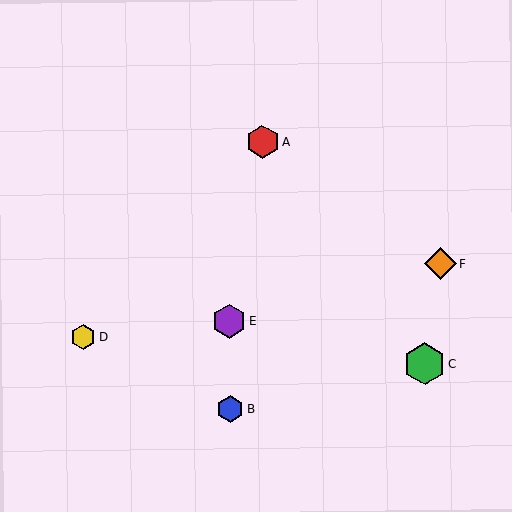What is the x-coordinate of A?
Object A is at x≈263.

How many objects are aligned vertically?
2 objects (B, E) are aligned vertically.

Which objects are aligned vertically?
Objects B, E are aligned vertically.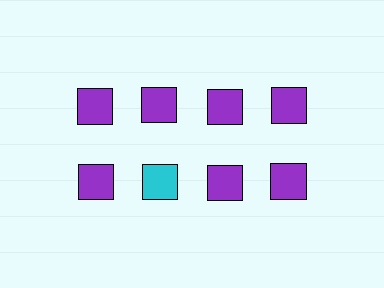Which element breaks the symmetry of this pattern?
The cyan square in the second row, second from left column breaks the symmetry. All other shapes are purple squares.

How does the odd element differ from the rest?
It has a different color: cyan instead of purple.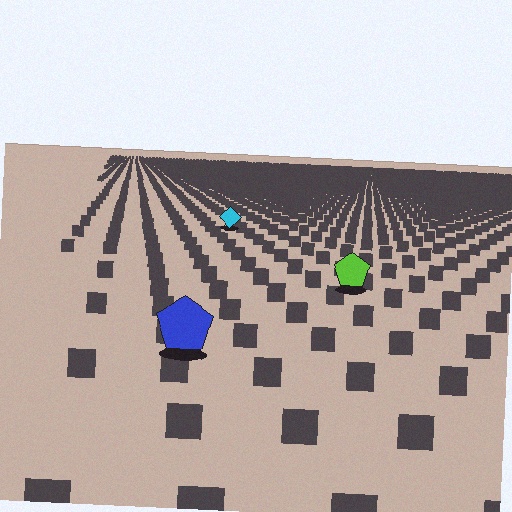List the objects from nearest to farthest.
From nearest to farthest: the blue pentagon, the lime pentagon, the cyan diamond.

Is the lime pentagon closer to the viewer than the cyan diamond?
Yes. The lime pentagon is closer — you can tell from the texture gradient: the ground texture is coarser near it.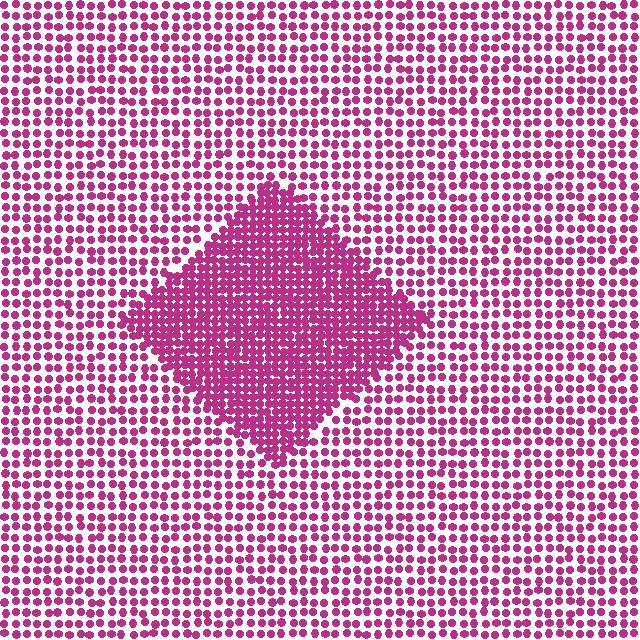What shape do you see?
I see a diamond.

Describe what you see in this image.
The image contains small magenta elements arranged at two different densities. A diamond-shaped region is visible where the elements are more densely packed than the surrounding area.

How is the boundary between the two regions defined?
The boundary is defined by a change in element density (approximately 2.0x ratio). All elements are the same color, size, and shape.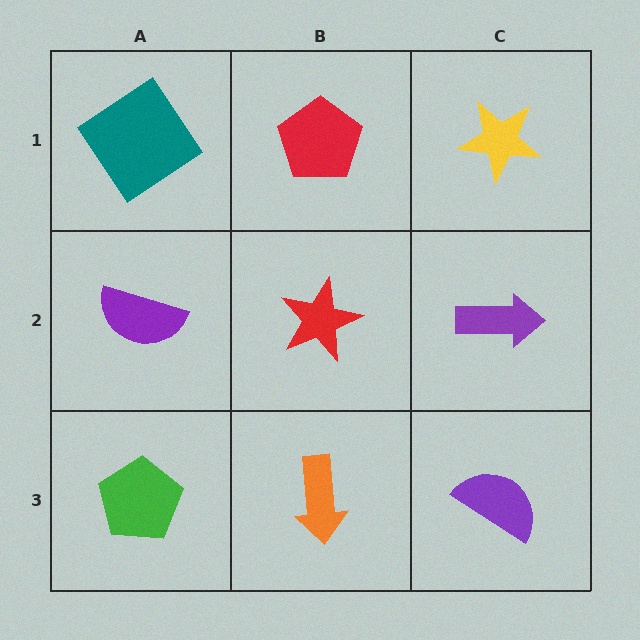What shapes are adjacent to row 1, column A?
A purple semicircle (row 2, column A), a red pentagon (row 1, column B).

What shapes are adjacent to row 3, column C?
A purple arrow (row 2, column C), an orange arrow (row 3, column B).